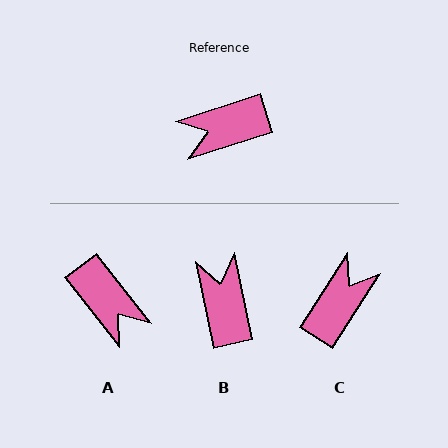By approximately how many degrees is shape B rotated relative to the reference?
Approximately 96 degrees clockwise.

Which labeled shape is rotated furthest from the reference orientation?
C, about 140 degrees away.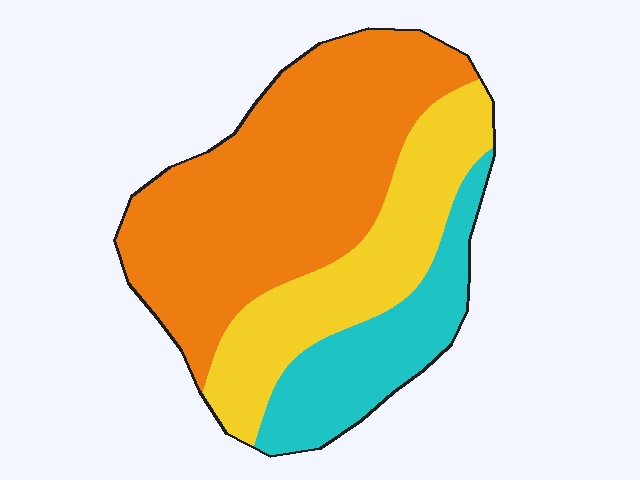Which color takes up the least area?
Cyan, at roughly 20%.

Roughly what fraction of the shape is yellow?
Yellow covers around 25% of the shape.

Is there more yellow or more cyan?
Yellow.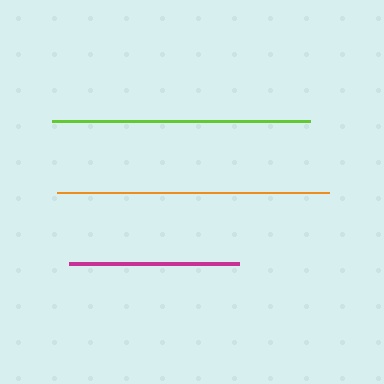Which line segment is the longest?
The orange line is the longest at approximately 272 pixels.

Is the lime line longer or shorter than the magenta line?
The lime line is longer than the magenta line.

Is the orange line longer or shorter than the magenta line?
The orange line is longer than the magenta line.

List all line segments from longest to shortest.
From longest to shortest: orange, lime, magenta.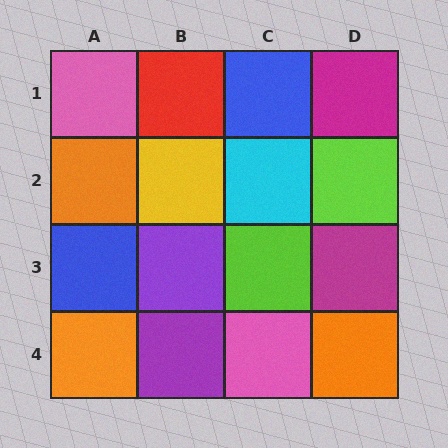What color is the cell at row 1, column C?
Blue.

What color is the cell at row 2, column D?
Lime.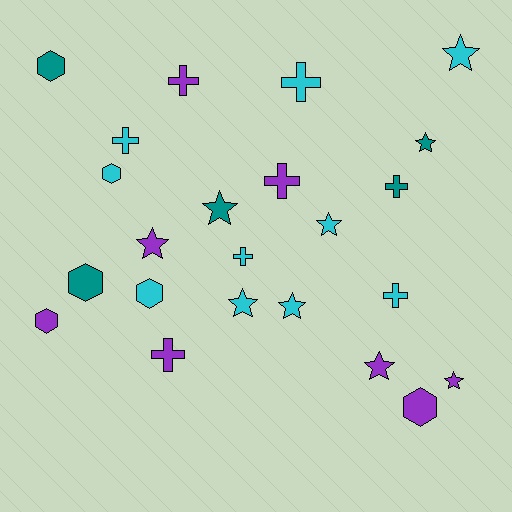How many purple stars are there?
There are 3 purple stars.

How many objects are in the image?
There are 23 objects.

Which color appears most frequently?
Cyan, with 10 objects.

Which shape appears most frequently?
Star, with 9 objects.